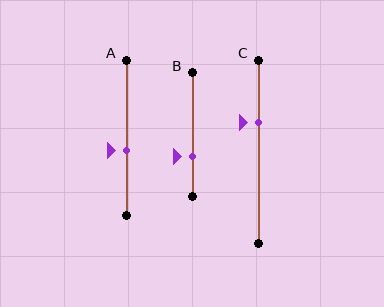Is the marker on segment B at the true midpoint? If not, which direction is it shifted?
No, the marker on segment B is shifted downward by about 18% of the segment length.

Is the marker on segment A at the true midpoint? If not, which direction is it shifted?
No, the marker on segment A is shifted downward by about 8% of the segment length.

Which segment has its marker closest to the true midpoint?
Segment A has its marker closest to the true midpoint.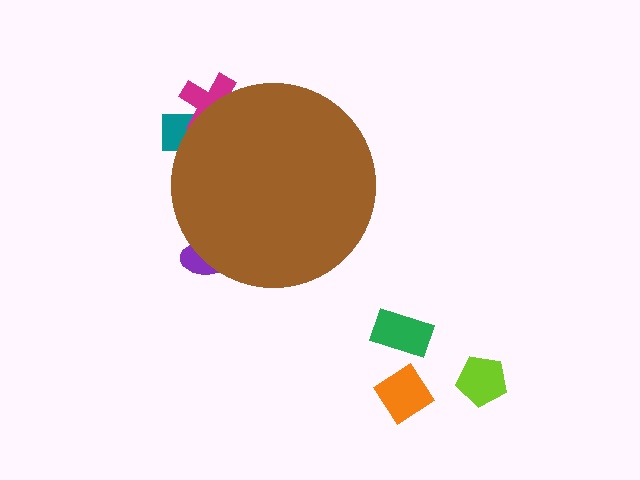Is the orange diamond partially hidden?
No, the orange diamond is fully visible.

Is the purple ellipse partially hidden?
Yes, the purple ellipse is partially hidden behind the brown circle.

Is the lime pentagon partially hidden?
No, the lime pentagon is fully visible.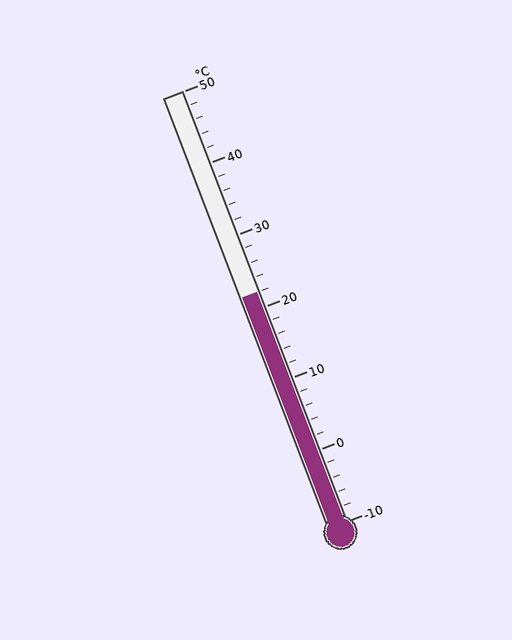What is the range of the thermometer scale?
The thermometer scale ranges from -10°C to 50°C.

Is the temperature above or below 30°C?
The temperature is below 30°C.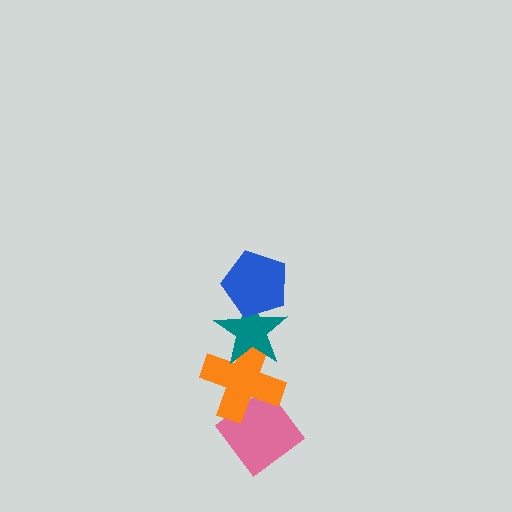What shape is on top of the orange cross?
The teal star is on top of the orange cross.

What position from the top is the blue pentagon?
The blue pentagon is 1st from the top.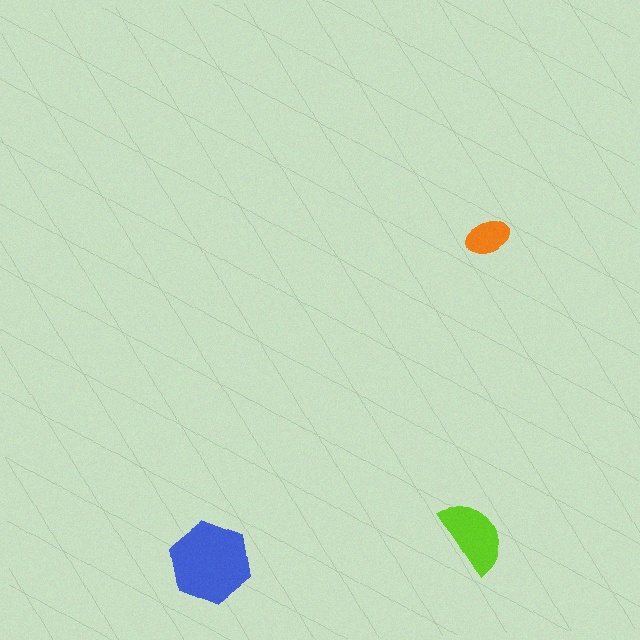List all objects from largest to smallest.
The blue hexagon, the lime semicircle, the orange ellipse.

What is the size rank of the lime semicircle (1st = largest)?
2nd.